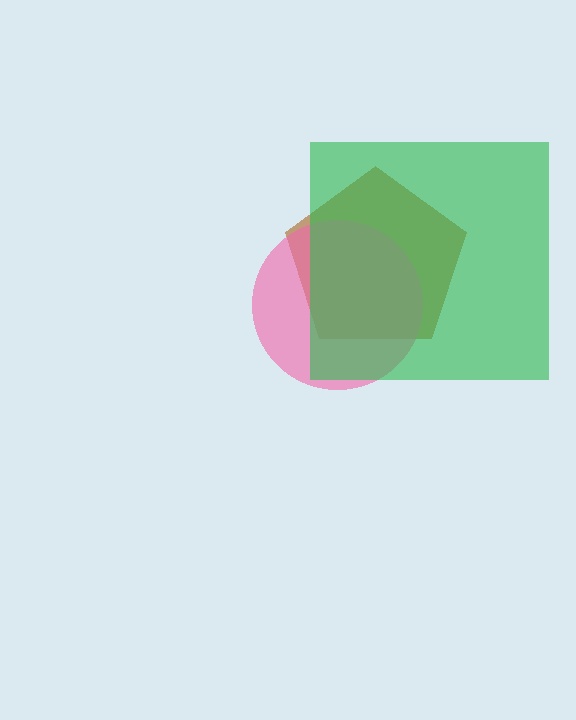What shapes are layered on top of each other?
The layered shapes are: a brown pentagon, a pink circle, a green square.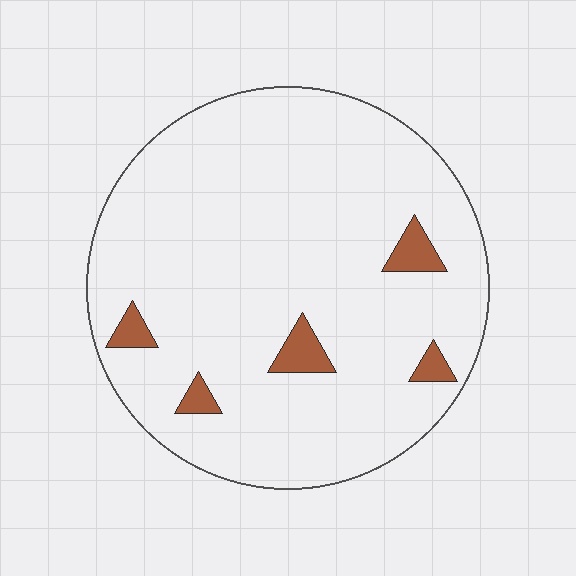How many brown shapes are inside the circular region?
5.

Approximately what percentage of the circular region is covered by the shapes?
Approximately 5%.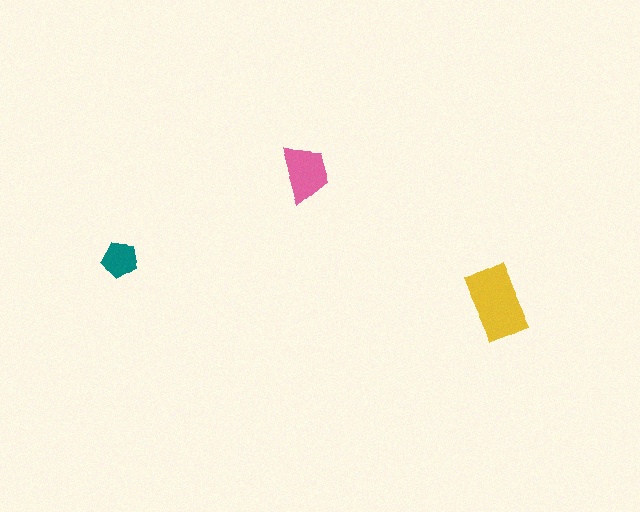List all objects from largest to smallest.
The yellow rectangle, the pink trapezoid, the teal pentagon.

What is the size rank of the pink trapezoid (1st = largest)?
2nd.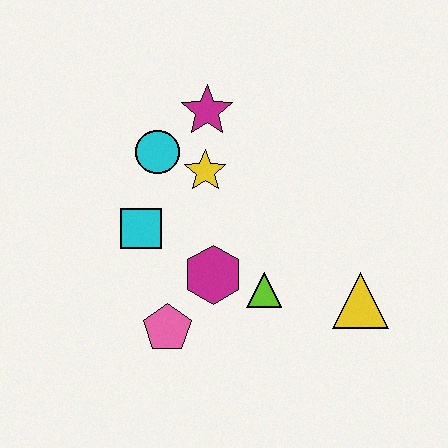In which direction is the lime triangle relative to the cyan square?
The lime triangle is to the right of the cyan square.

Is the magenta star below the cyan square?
No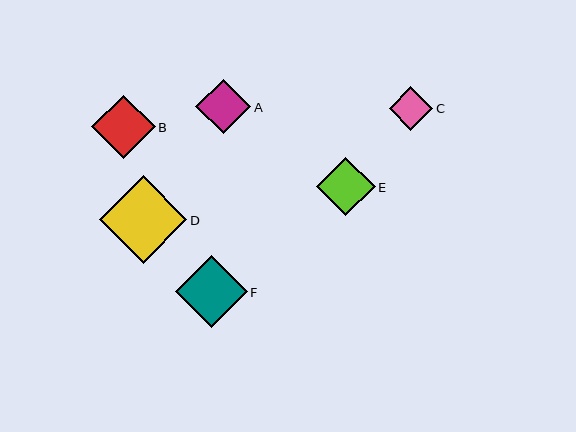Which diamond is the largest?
Diamond D is the largest with a size of approximately 88 pixels.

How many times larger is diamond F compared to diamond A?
Diamond F is approximately 1.3 times the size of diamond A.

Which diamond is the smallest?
Diamond C is the smallest with a size of approximately 44 pixels.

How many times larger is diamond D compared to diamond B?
Diamond D is approximately 1.4 times the size of diamond B.